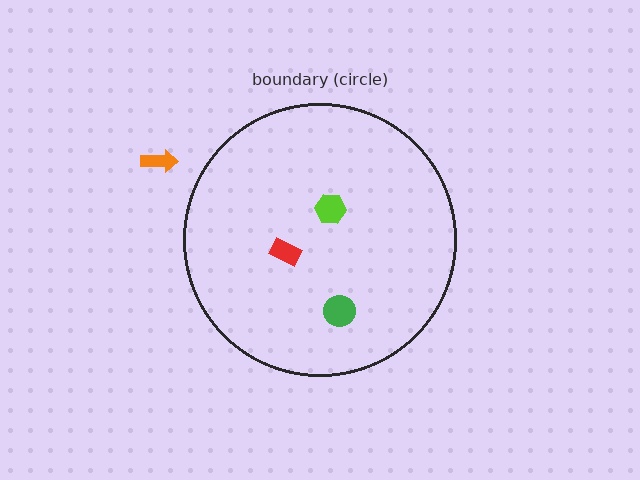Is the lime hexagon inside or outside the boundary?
Inside.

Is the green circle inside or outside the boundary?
Inside.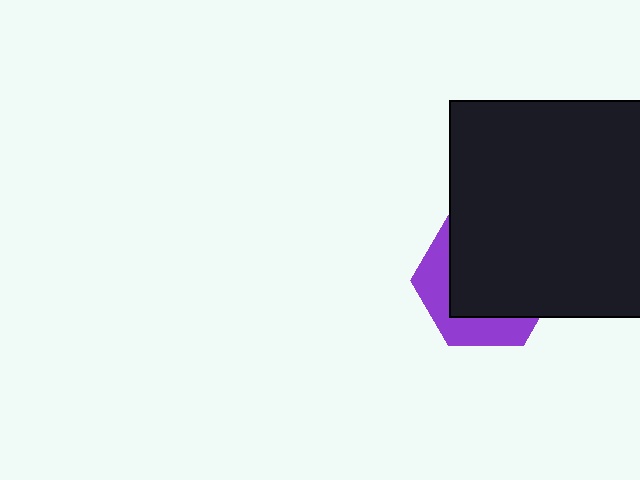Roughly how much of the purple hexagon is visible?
A small part of it is visible (roughly 34%).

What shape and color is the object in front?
The object in front is a black rectangle.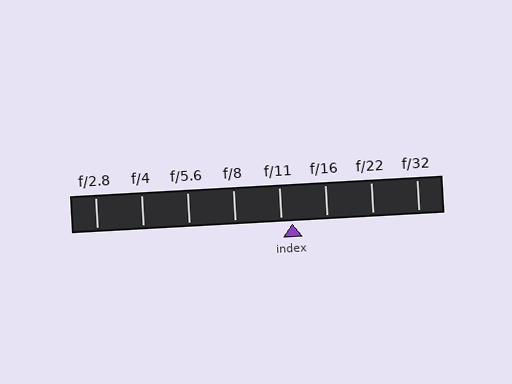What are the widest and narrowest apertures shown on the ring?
The widest aperture shown is f/2.8 and the narrowest is f/32.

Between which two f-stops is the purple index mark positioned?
The index mark is between f/11 and f/16.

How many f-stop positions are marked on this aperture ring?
There are 8 f-stop positions marked.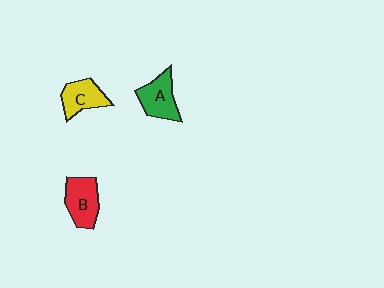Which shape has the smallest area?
Shape C (yellow).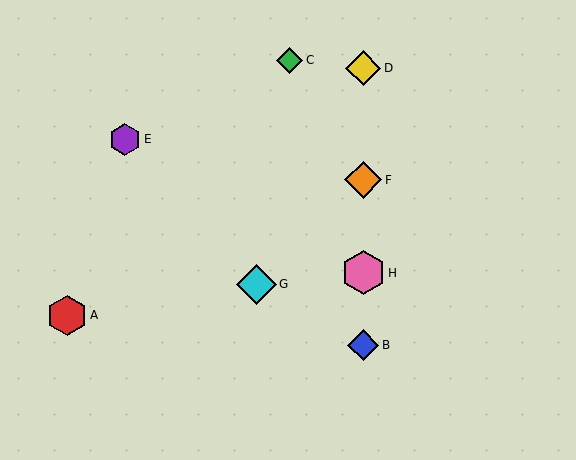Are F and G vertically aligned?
No, F is at x≈363 and G is at x≈256.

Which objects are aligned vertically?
Objects B, D, F, H are aligned vertically.